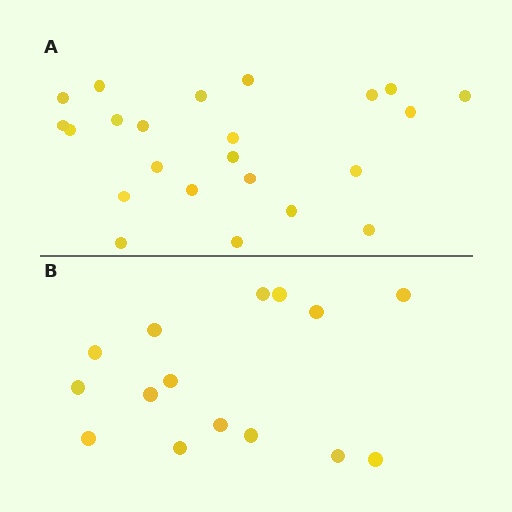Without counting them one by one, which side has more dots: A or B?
Region A (the top region) has more dots.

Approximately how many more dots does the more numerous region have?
Region A has roughly 8 or so more dots than region B.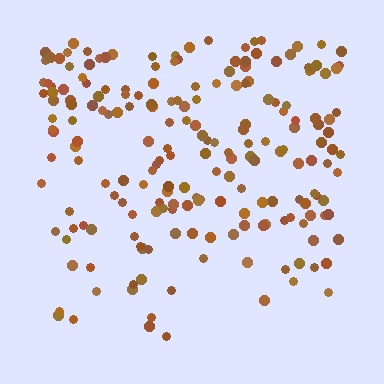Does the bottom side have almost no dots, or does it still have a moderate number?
Still a moderate number, just noticeably fewer than the top.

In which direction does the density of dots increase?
From bottom to top, with the top side densest.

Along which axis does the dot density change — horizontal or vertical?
Vertical.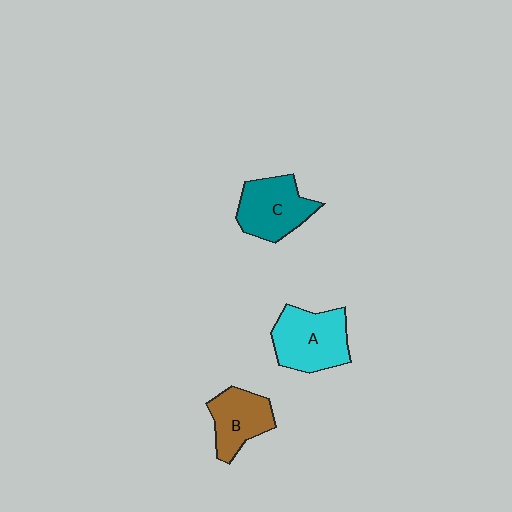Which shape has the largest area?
Shape A (cyan).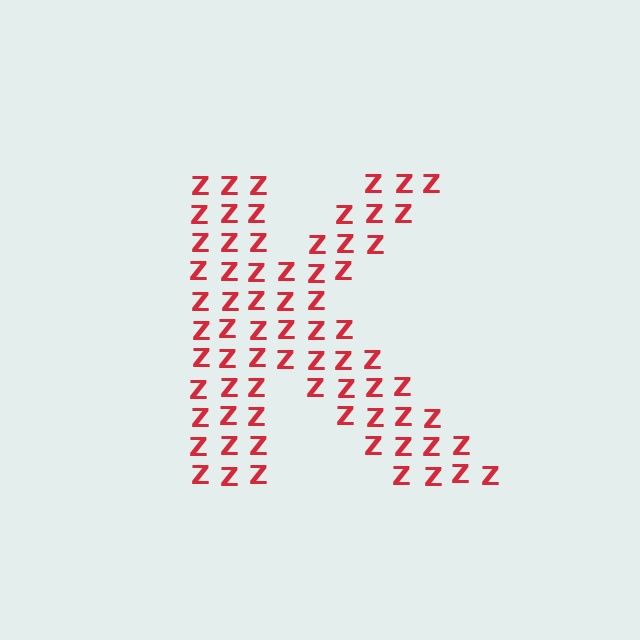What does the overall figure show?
The overall figure shows the letter K.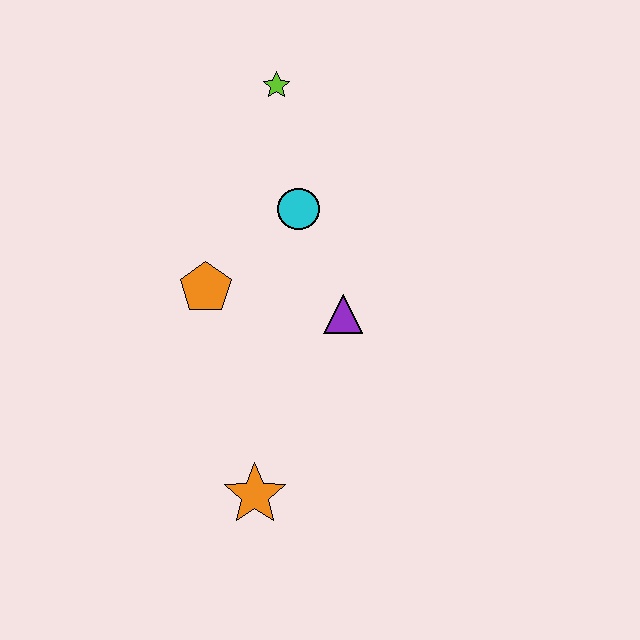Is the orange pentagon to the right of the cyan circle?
No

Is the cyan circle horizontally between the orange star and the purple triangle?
Yes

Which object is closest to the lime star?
The cyan circle is closest to the lime star.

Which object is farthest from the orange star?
The lime star is farthest from the orange star.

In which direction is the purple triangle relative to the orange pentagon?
The purple triangle is to the right of the orange pentagon.